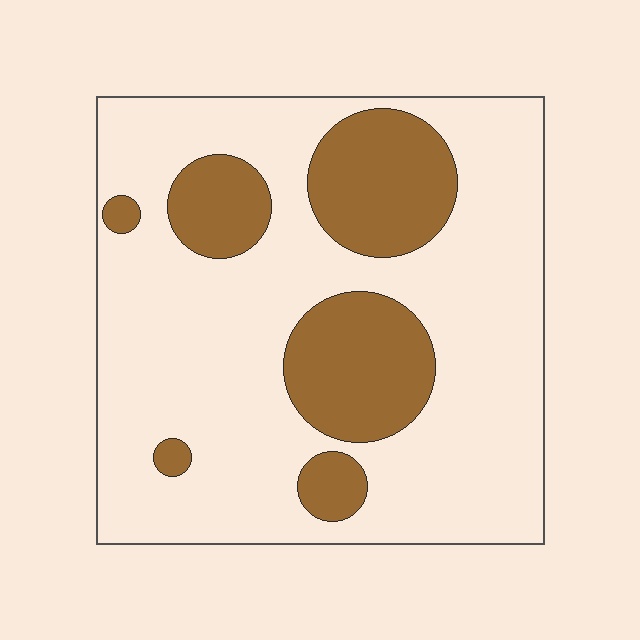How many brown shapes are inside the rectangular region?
6.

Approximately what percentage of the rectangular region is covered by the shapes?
Approximately 25%.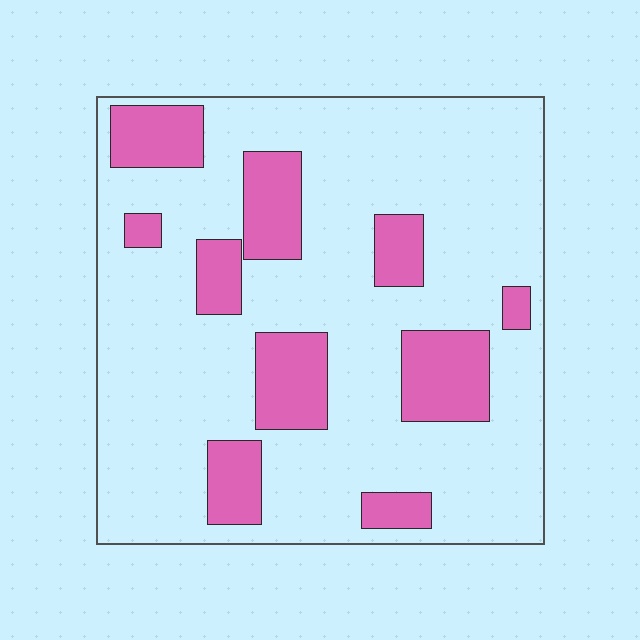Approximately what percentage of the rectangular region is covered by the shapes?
Approximately 20%.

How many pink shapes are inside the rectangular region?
10.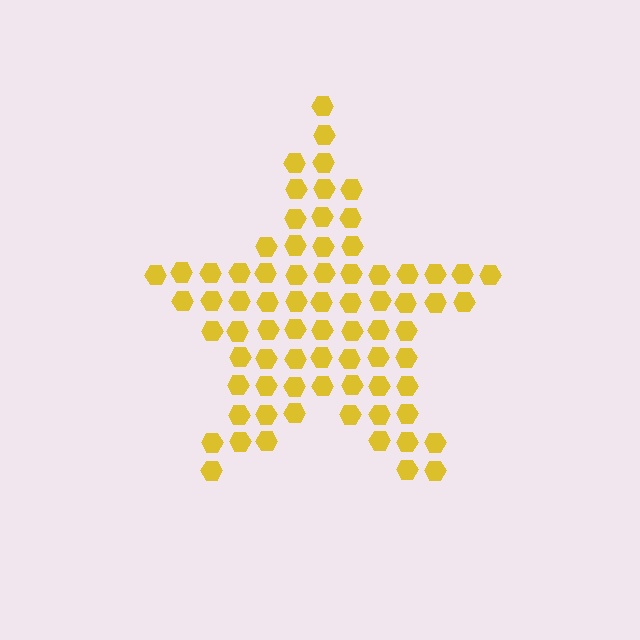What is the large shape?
The large shape is a star.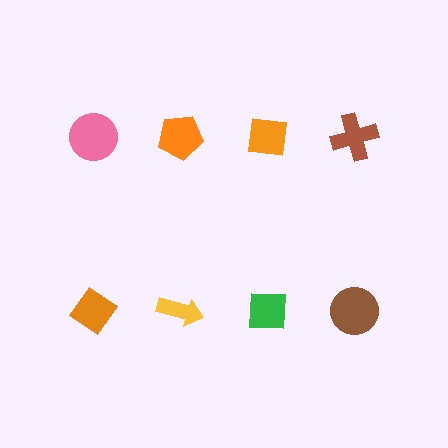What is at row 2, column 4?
A brown circle.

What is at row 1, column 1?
A pink circle.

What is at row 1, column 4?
A brown cross.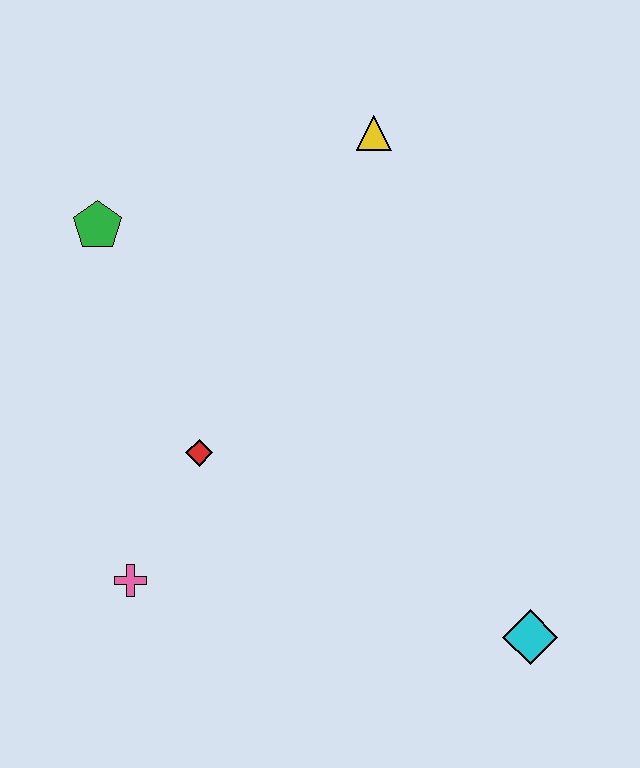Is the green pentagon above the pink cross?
Yes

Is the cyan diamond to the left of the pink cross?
No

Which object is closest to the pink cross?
The red diamond is closest to the pink cross.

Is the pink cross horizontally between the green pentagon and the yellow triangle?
Yes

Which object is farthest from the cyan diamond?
The green pentagon is farthest from the cyan diamond.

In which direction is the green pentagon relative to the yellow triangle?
The green pentagon is to the left of the yellow triangle.